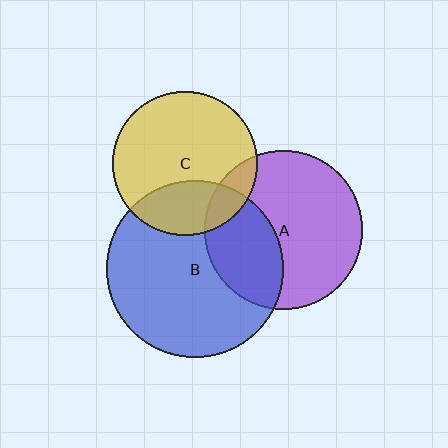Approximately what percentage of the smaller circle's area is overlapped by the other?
Approximately 15%.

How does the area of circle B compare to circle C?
Approximately 1.5 times.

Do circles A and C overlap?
Yes.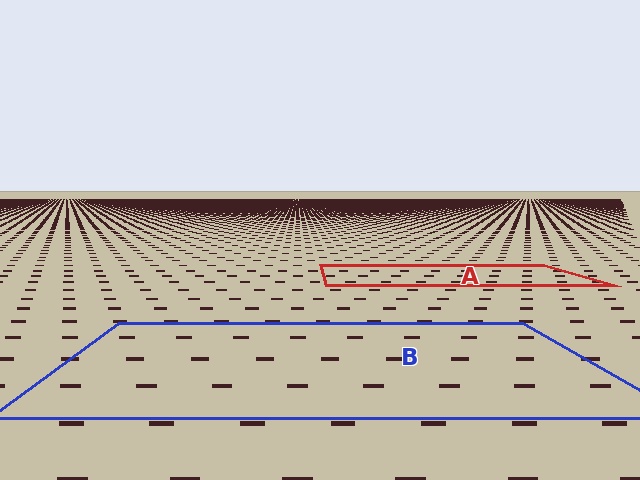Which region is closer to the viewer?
Region B is closer. The texture elements there are larger and more spread out.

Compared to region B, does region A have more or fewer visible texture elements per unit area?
Region A has more texture elements per unit area — they are packed more densely because it is farther away.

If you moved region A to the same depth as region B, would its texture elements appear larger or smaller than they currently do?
They would appear larger. At a closer depth, the same texture elements are projected at a bigger on-screen size.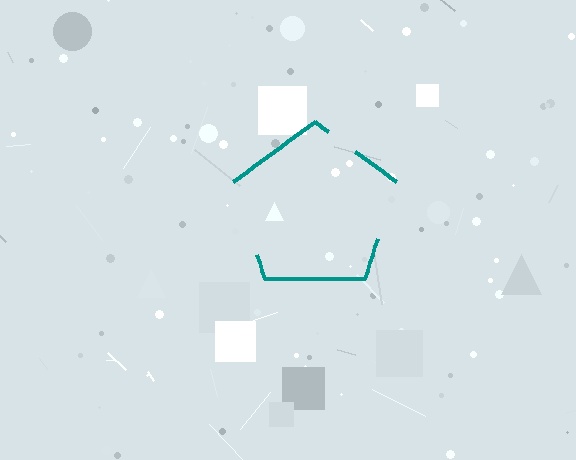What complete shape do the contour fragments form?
The contour fragments form a pentagon.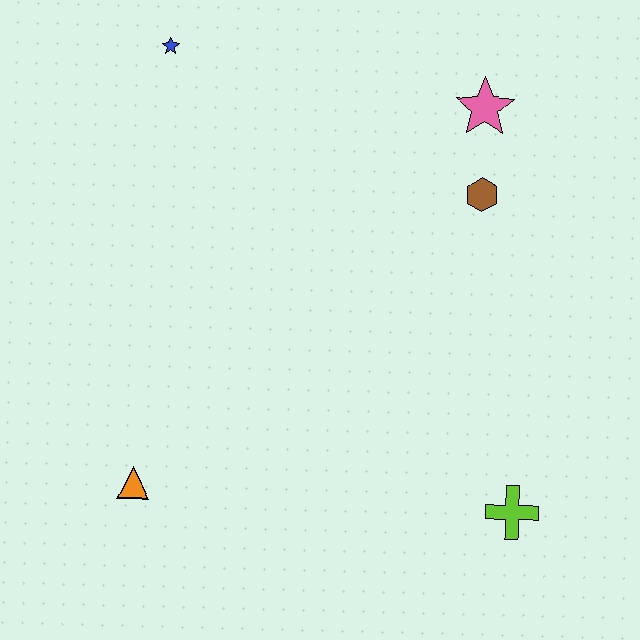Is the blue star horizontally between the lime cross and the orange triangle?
Yes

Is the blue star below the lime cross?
No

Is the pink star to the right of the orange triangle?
Yes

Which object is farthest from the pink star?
The orange triangle is farthest from the pink star.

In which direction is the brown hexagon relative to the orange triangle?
The brown hexagon is to the right of the orange triangle.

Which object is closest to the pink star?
The brown hexagon is closest to the pink star.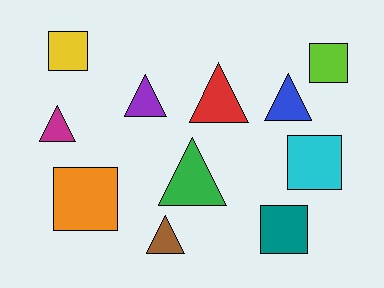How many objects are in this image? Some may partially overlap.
There are 11 objects.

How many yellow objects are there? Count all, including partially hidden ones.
There is 1 yellow object.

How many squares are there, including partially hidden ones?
There are 5 squares.